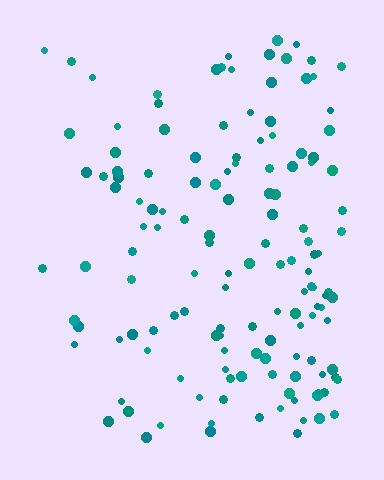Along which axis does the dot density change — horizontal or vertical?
Horizontal.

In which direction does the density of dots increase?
From left to right, with the right side densest.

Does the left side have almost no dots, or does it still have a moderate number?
Still a moderate number, just noticeably fewer than the right.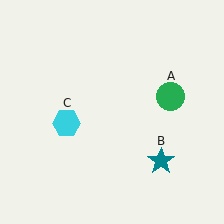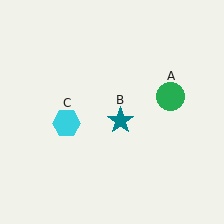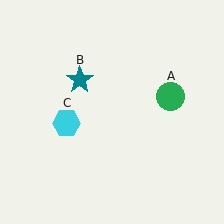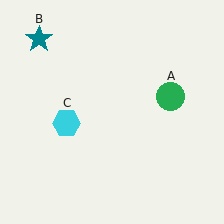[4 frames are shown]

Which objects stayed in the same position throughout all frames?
Green circle (object A) and cyan hexagon (object C) remained stationary.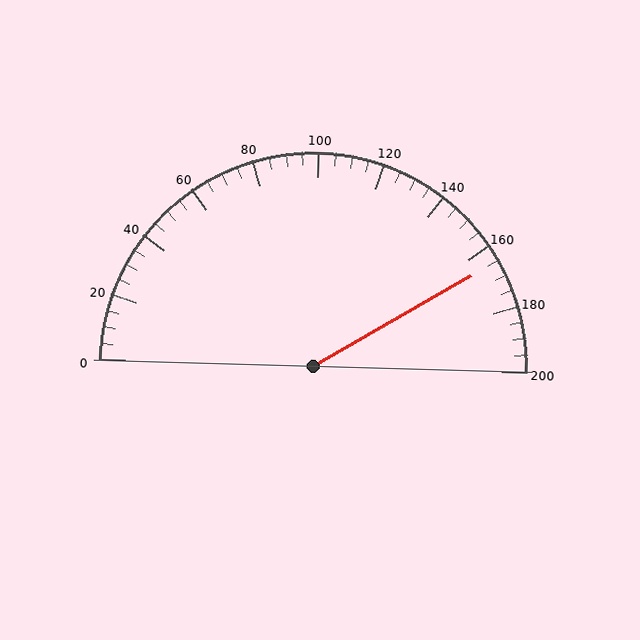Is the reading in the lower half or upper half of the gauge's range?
The reading is in the upper half of the range (0 to 200).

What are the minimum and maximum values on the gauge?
The gauge ranges from 0 to 200.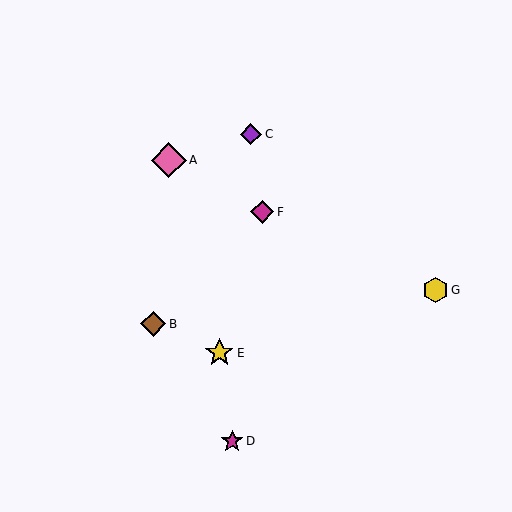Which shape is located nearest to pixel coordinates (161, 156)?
The pink diamond (labeled A) at (169, 160) is nearest to that location.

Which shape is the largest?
The pink diamond (labeled A) is the largest.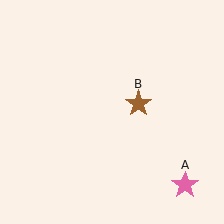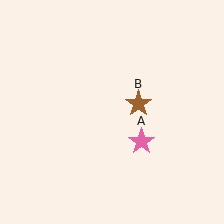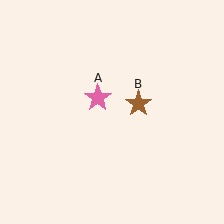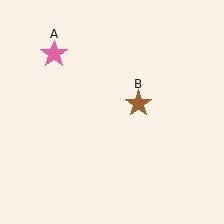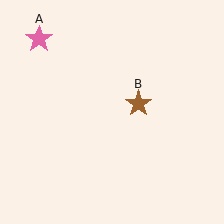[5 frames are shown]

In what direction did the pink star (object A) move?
The pink star (object A) moved up and to the left.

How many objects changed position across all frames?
1 object changed position: pink star (object A).